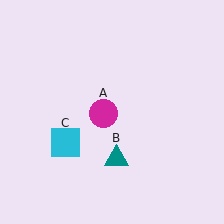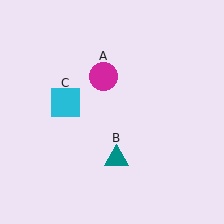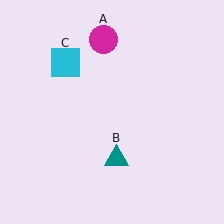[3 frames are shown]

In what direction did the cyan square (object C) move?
The cyan square (object C) moved up.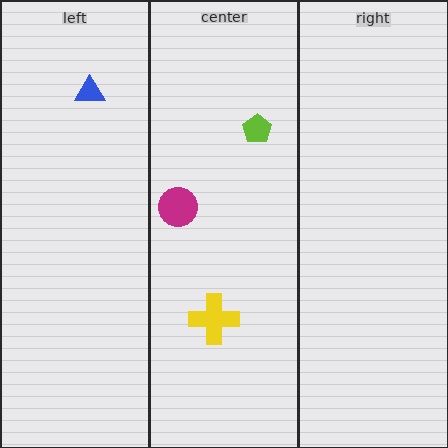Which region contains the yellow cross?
The center region.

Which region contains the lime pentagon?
The center region.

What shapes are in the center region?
The lime pentagon, the yellow cross, the magenta circle.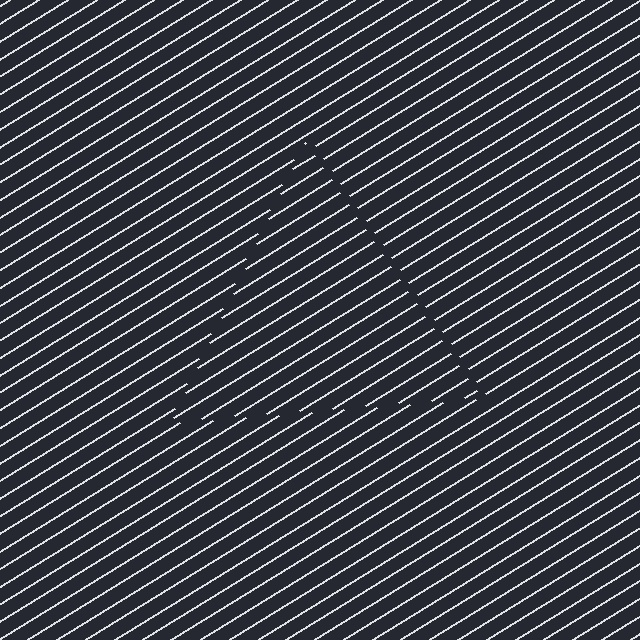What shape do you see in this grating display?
An illusory triangle. The interior of the shape contains the same grating, shifted by half a period — the contour is defined by the phase discontinuity where line-ends from the inner and outer gratings abut.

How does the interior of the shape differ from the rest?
The interior of the shape contains the same grating, shifted by half a period — the contour is defined by the phase discontinuity where line-ends from the inner and outer gratings abut.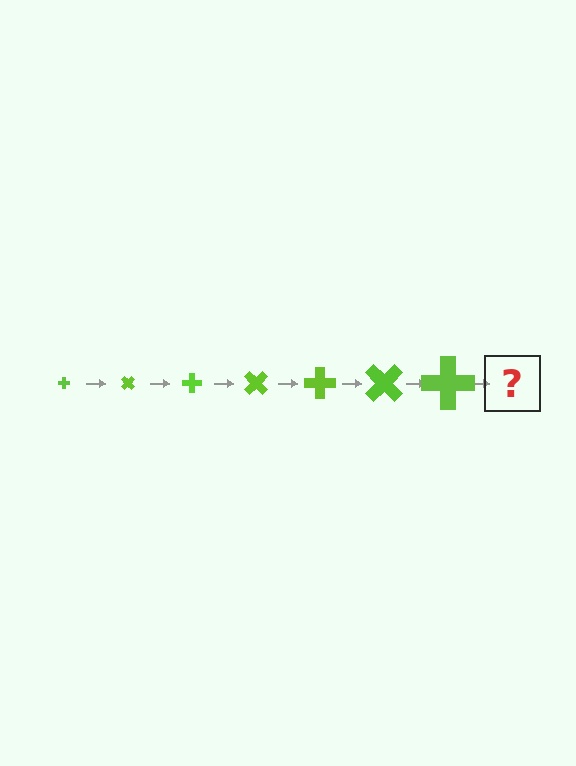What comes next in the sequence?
The next element should be a cross, larger than the previous one and rotated 315 degrees from the start.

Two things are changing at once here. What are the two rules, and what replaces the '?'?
The two rules are that the cross grows larger each step and it rotates 45 degrees each step. The '?' should be a cross, larger than the previous one and rotated 315 degrees from the start.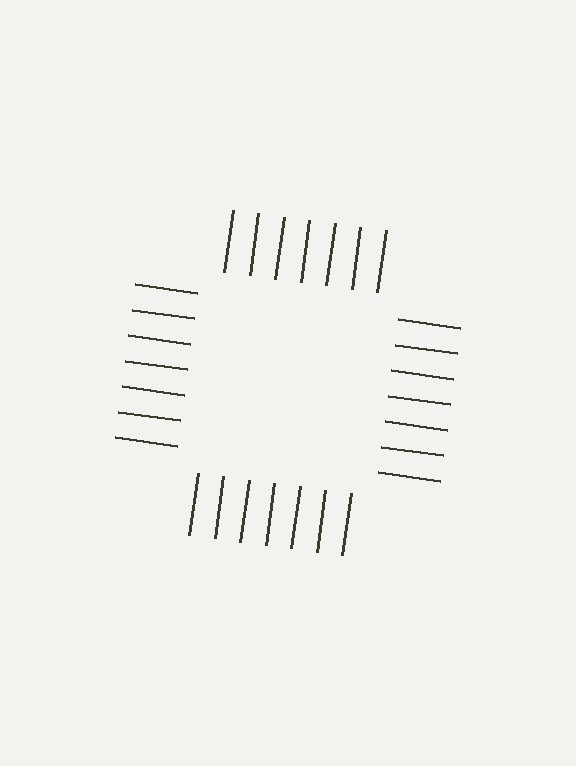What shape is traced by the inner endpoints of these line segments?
An illusory square — the line segments terminate on its edges but no continuous stroke is drawn.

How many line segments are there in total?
28 — 7 along each of the 4 edges.